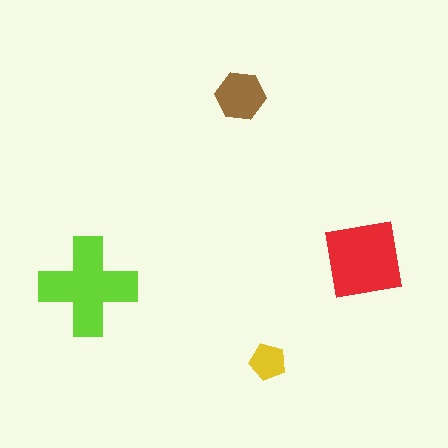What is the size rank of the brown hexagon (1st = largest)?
3rd.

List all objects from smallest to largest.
The yellow pentagon, the brown hexagon, the red square, the lime cross.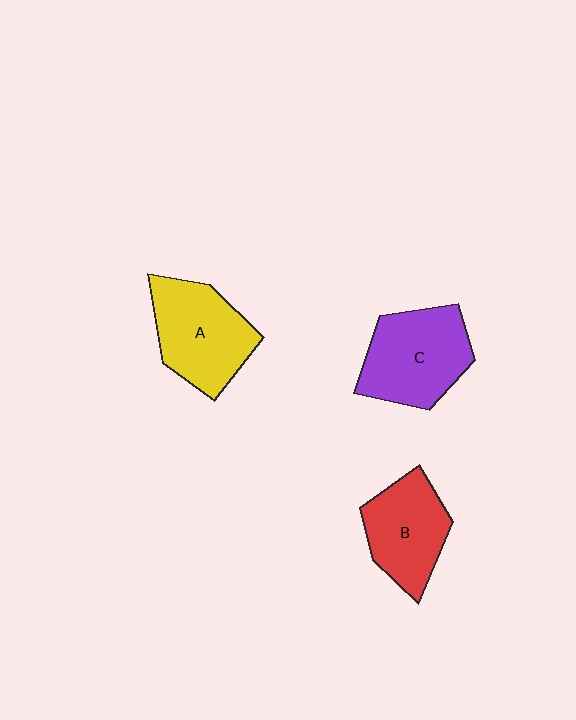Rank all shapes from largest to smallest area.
From largest to smallest: C (purple), A (yellow), B (red).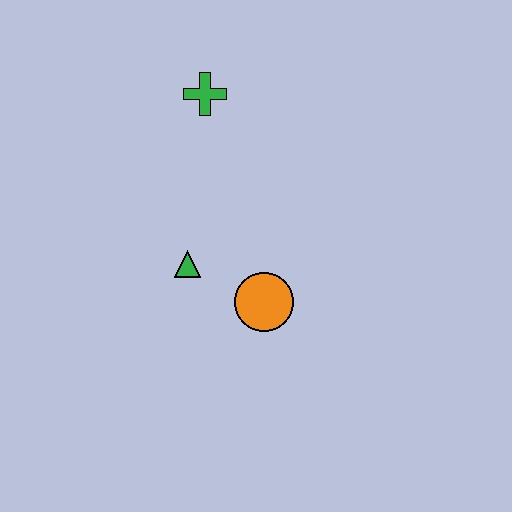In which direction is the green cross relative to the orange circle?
The green cross is above the orange circle.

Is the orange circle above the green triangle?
No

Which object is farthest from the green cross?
The orange circle is farthest from the green cross.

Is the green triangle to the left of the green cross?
Yes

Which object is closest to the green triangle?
The orange circle is closest to the green triangle.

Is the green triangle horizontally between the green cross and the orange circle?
No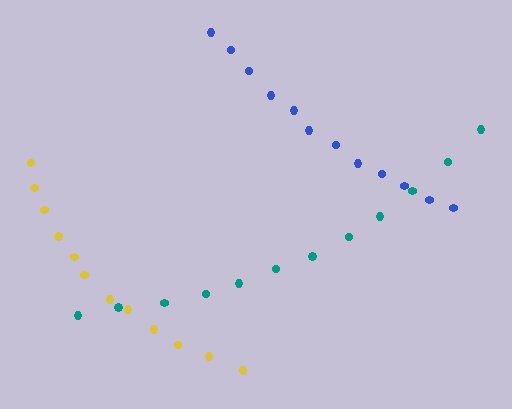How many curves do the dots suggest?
There are 3 distinct paths.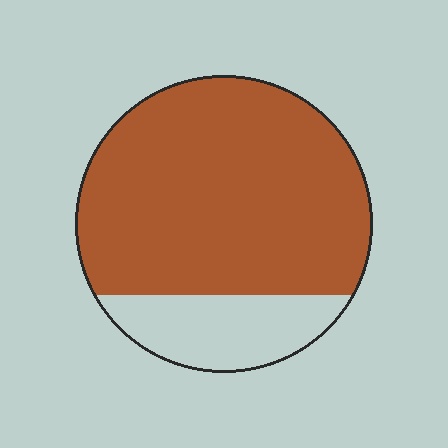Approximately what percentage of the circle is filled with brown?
Approximately 80%.